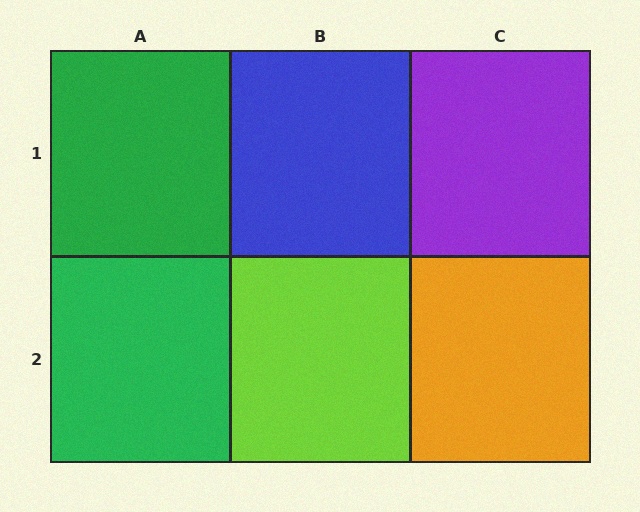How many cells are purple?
1 cell is purple.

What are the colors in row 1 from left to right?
Green, blue, purple.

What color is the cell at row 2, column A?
Green.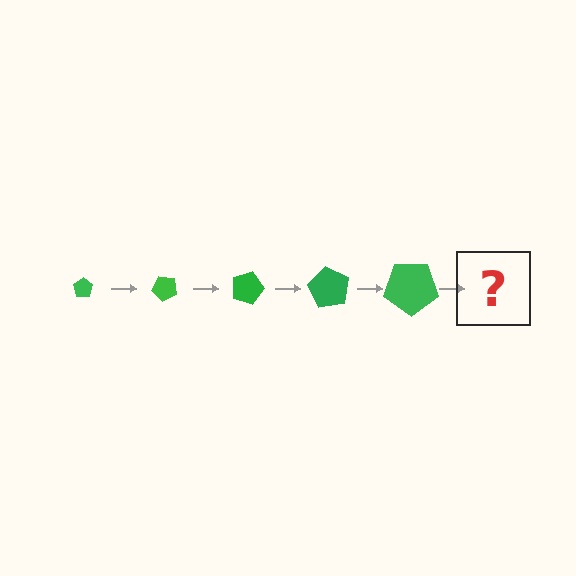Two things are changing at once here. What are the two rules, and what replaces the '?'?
The two rules are that the pentagon grows larger each step and it rotates 45 degrees each step. The '?' should be a pentagon, larger than the previous one and rotated 225 degrees from the start.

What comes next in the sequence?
The next element should be a pentagon, larger than the previous one and rotated 225 degrees from the start.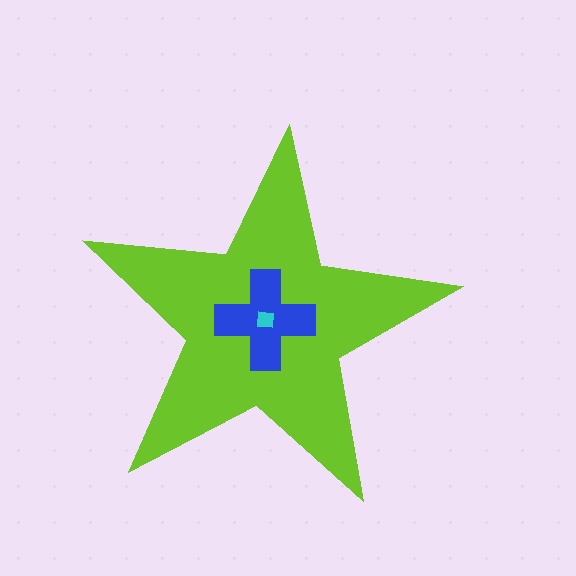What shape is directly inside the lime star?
The blue cross.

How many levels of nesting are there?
3.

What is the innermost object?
The cyan square.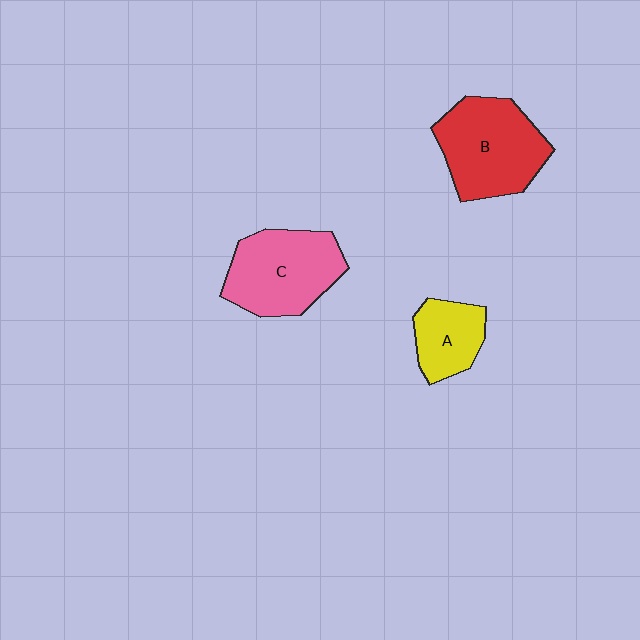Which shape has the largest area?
Shape B (red).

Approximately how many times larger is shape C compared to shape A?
Approximately 1.7 times.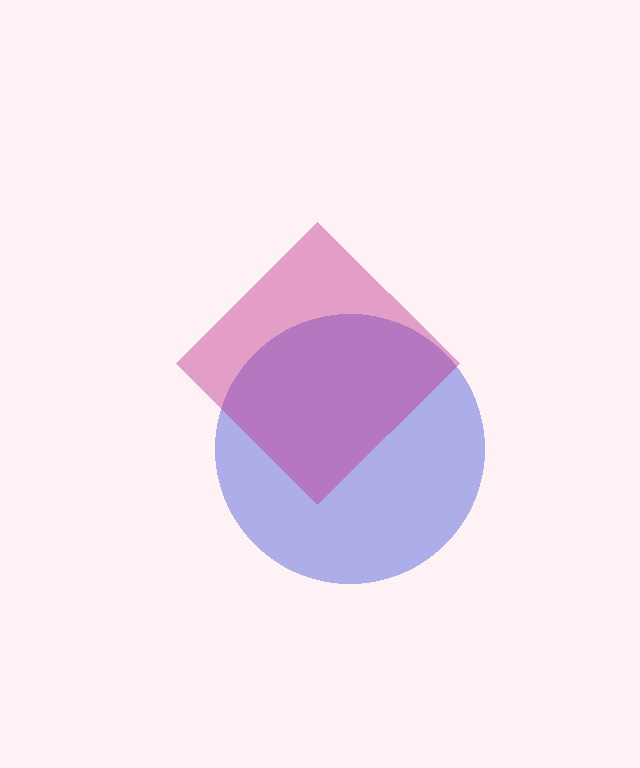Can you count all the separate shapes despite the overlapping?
Yes, there are 2 separate shapes.